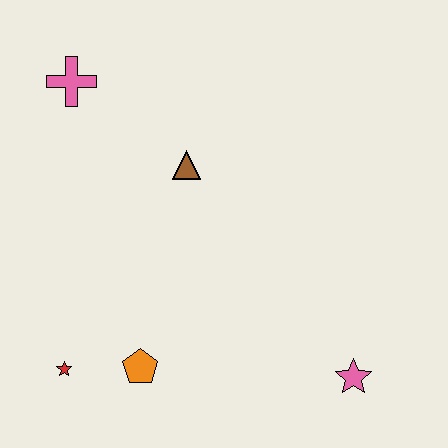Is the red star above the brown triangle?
No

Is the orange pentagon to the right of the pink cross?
Yes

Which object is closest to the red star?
The orange pentagon is closest to the red star.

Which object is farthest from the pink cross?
The pink star is farthest from the pink cross.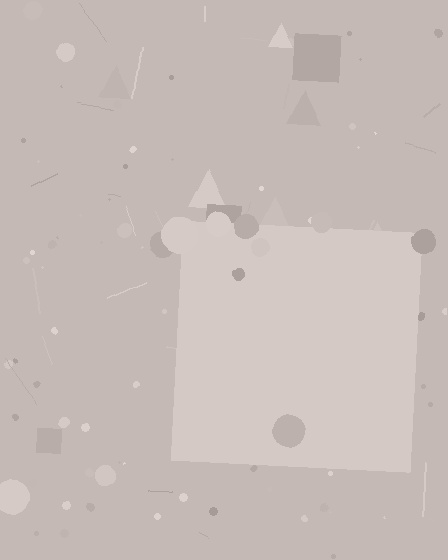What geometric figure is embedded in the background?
A square is embedded in the background.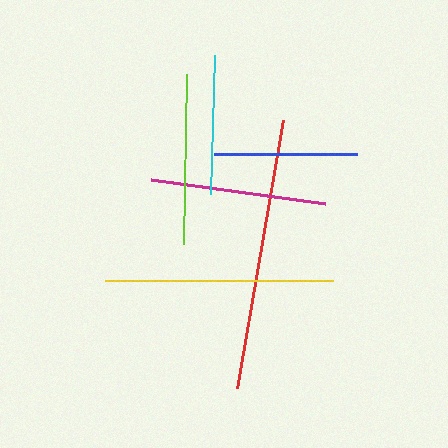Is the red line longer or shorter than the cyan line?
The red line is longer than the cyan line.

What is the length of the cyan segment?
The cyan segment is approximately 139 pixels long.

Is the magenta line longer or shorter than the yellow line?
The yellow line is longer than the magenta line.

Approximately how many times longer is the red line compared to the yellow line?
The red line is approximately 1.2 times the length of the yellow line.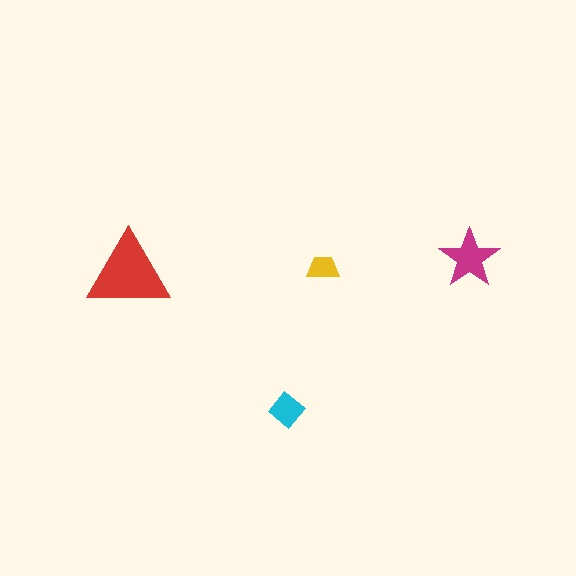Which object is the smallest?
The yellow trapezoid.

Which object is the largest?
The red triangle.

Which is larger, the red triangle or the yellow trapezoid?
The red triangle.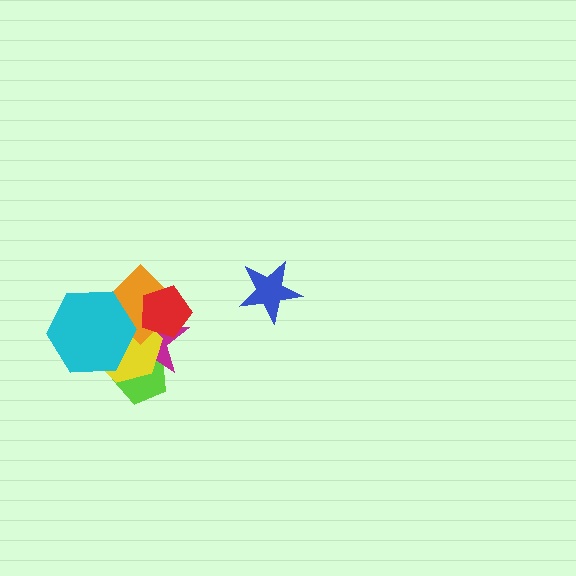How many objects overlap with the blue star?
0 objects overlap with the blue star.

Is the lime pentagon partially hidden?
Yes, it is partially covered by another shape.